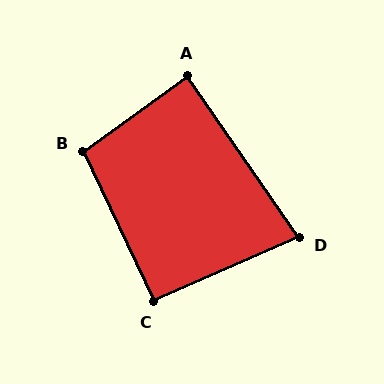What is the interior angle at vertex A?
Approximately 89 degrees (approximately right).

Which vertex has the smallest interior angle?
D, at approximately 79 degrees.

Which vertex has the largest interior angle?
B, at approximately 101 degrees.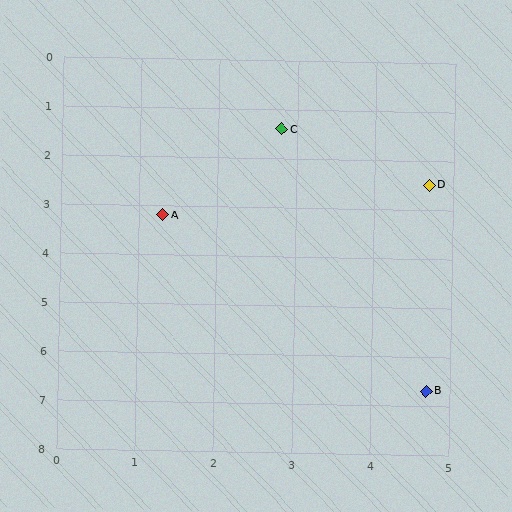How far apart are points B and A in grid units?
Points B and A are about 4.9 grid units apart.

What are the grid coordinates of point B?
Point B is at approximately (4.7, 6.7).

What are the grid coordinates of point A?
Point A is at approximately (1.3, 3.2).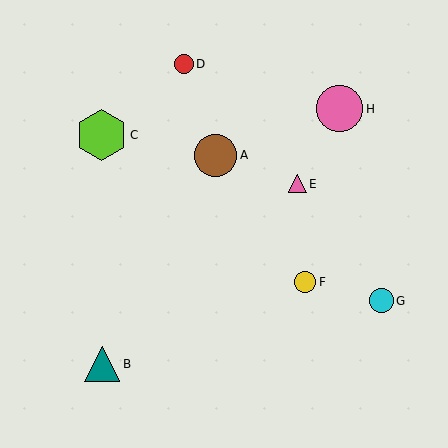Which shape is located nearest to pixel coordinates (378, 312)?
The cyan circle (labeled G) at (381, 301) is nearest to that location.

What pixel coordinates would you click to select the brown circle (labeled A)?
Click at (216, 155) to select the brown circle A.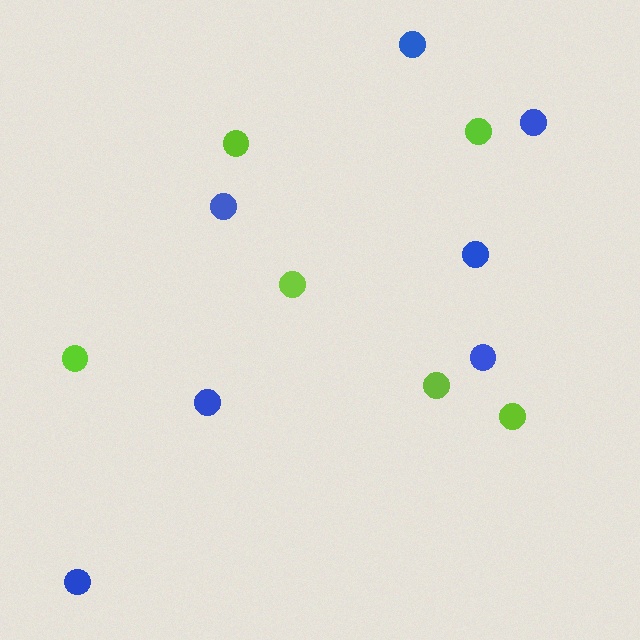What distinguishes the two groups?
There are 2 groups: one group of blue circles (7) and one group of lime circles (6).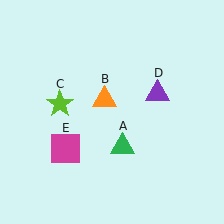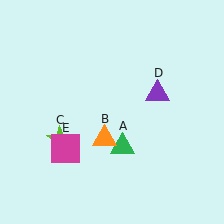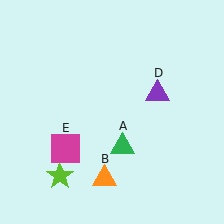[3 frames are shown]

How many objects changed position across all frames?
2 objects changed position: orange triangle (object B), lime star (object C).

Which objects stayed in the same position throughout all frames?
Green triangle (object A) and purple triangle (object D) and magenta square (object E) remained stationary.